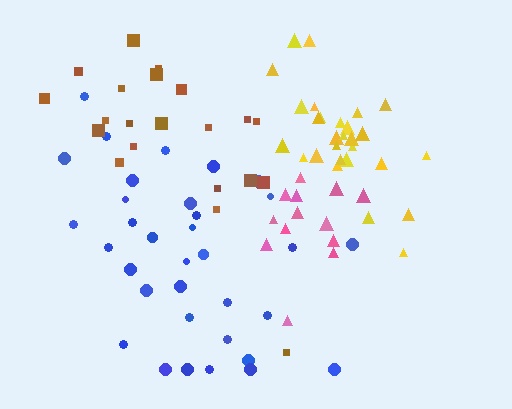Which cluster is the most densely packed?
Yellow.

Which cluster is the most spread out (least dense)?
Brown.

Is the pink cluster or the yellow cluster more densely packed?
Yellow.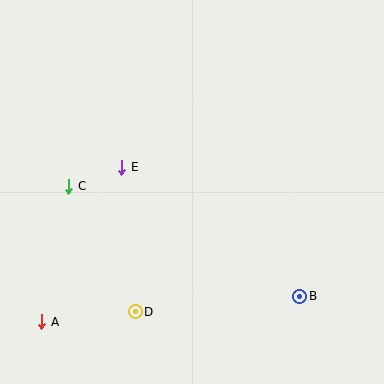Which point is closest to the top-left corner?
Point C is closest to the top-left corner.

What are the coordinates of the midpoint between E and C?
The midpoint between E and C is at (95, 177).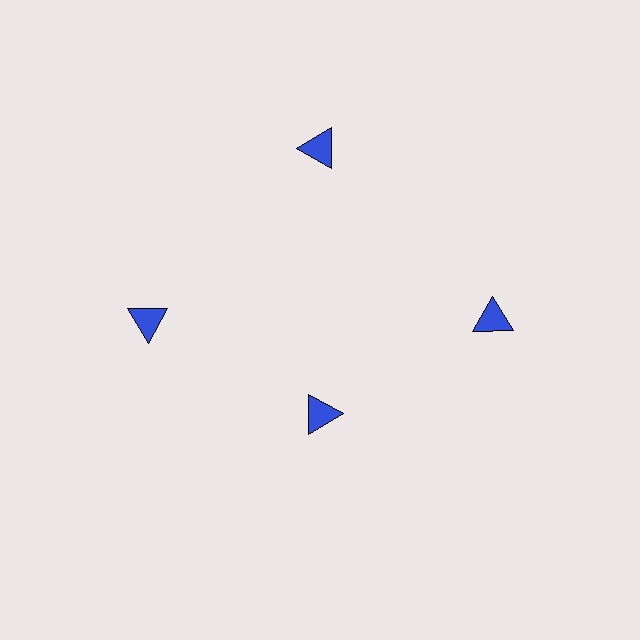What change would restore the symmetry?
The symmetry would be restored by moving it outward, back onto the ring so that all 4 triangles sit at equal angles and equal distance from the center.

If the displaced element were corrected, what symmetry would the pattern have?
It would have 4-fold rotational symmetry — the pattern would map onto itself every 90 degrees.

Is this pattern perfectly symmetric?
No. The 4 blue triangles are arranged in a ring, but one element near the 6 o'clock position is pulled inward toward the center, breaking the 4-fold rotational symmetry.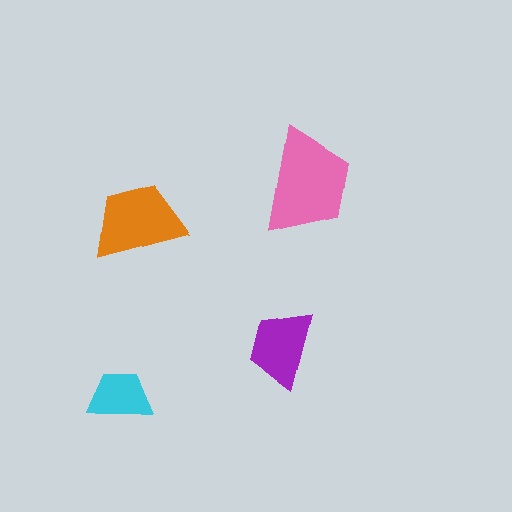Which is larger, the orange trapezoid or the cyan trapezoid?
The orange one.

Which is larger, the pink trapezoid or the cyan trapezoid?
The pink one.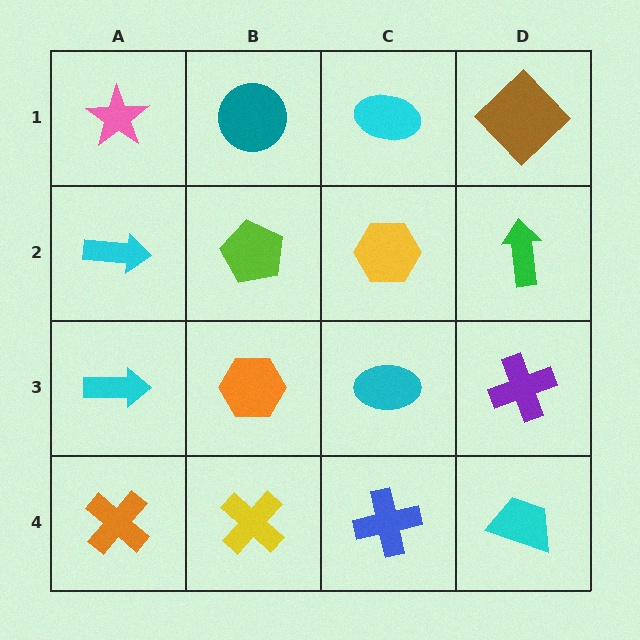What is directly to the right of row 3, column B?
A cyan ellipse.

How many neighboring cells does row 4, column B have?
3.